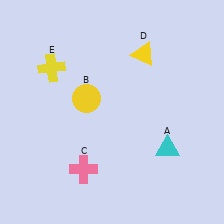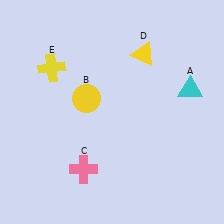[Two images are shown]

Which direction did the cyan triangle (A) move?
The cyan triangle (A) moved up.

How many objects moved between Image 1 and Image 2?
1 object moved between the two images.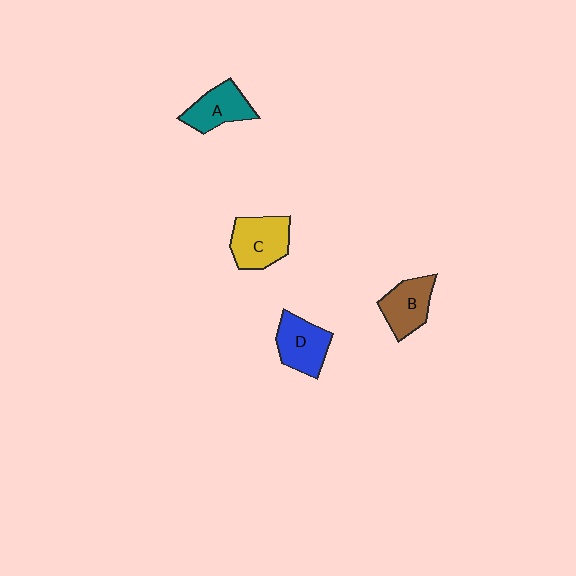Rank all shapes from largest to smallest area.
From largest to smallest: C (yellow), D (blue), B (brown), A (teal).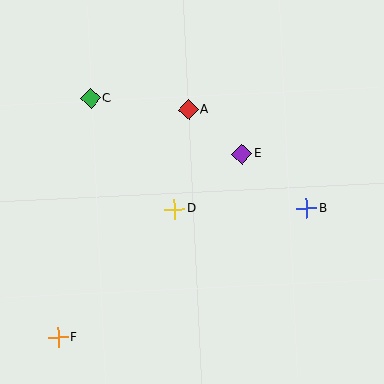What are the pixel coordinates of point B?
Point B is at (307, 208).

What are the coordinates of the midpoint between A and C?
The midpoint between A and C is at (140, 104).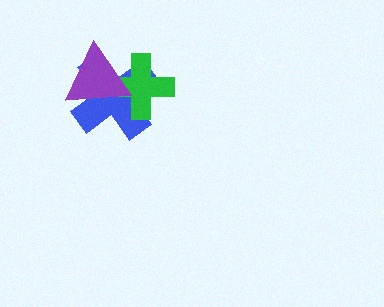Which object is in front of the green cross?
The purple triangle is in front of the green cross.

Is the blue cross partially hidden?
Yes, it is partially covered by another shape.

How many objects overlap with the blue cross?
2 objects overlap with the blue cross.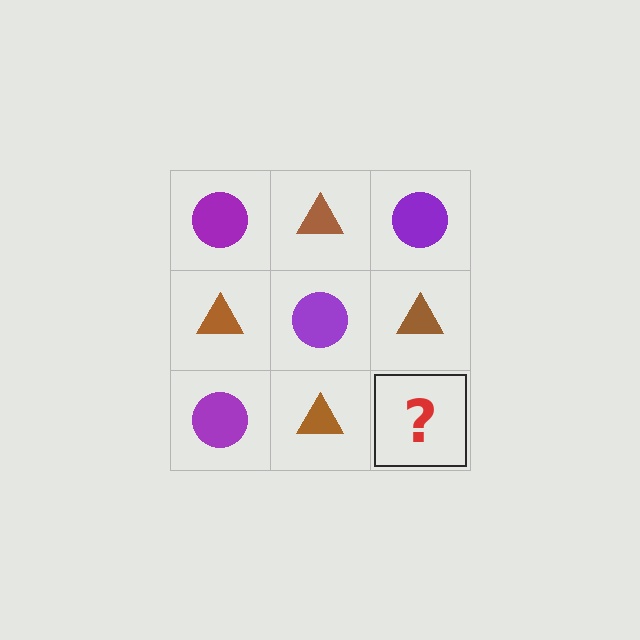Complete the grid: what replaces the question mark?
The question mark should be replaced with a purple circle.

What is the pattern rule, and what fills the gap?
The rule is that it alternates purple circle and brown triangle in a checkerboard pattern. The gap should be filled with a purple circle.